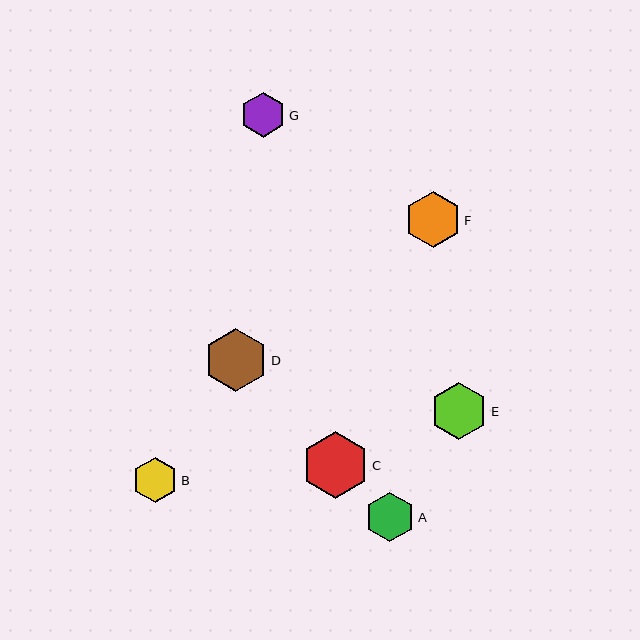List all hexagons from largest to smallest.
From largest to smallest: C, D, E, F, A, B, G.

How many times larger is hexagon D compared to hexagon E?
Hexagon D is approximately 1.1 times the size of hexagon E.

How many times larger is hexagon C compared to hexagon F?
Hexagon C is approximately 1.2 times the size of hexagon F.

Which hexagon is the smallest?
Hexagon G is the smallest with a size of approximately 45 pixels.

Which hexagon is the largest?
Hexagon C is the largest with a size of approximately 67 pixels.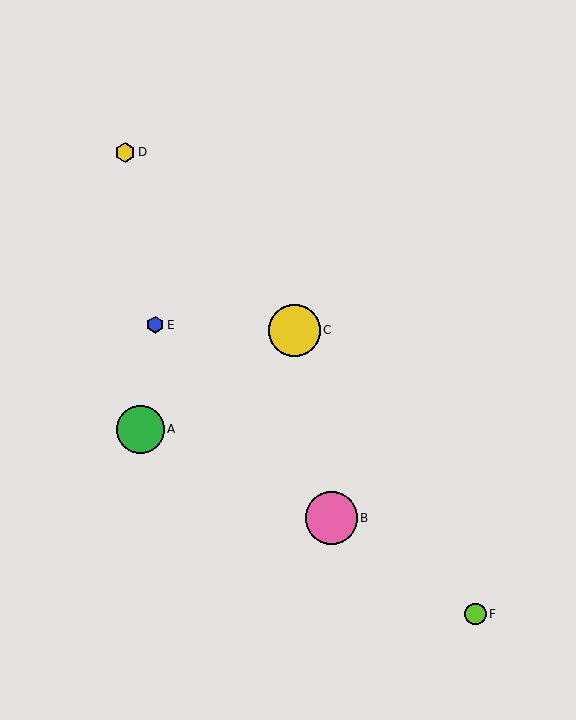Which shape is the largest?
The pink circle (labeled B) is the largest.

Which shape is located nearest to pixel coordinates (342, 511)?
The pink circle (labeled B) at (331, 518) is nearest to that location.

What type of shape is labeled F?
Shape F is a lime circle.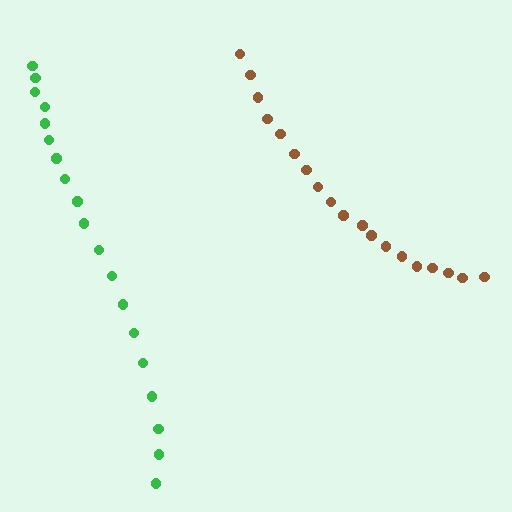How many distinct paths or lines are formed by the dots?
There are 2 distinct paths.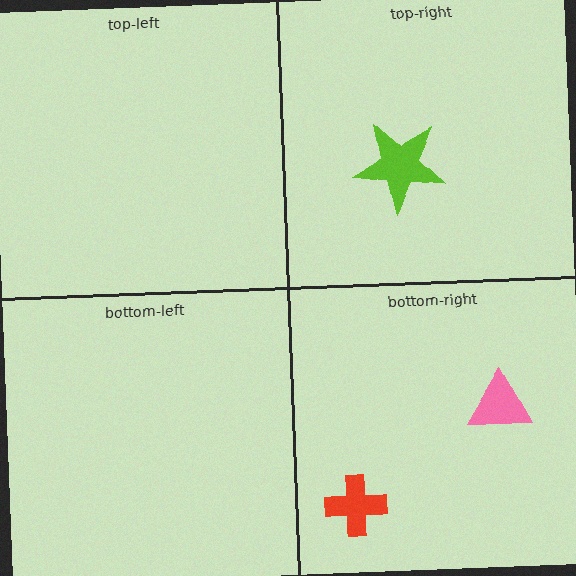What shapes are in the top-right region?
The lime star.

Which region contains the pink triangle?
The bottom-right region.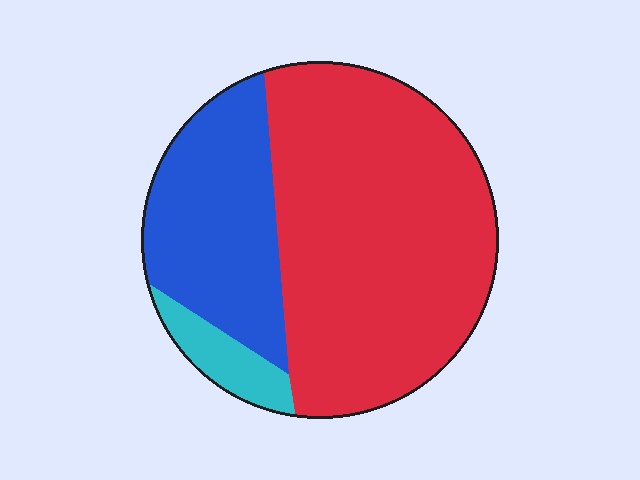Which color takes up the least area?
Cyan, at roughly 5%.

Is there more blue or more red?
Red.